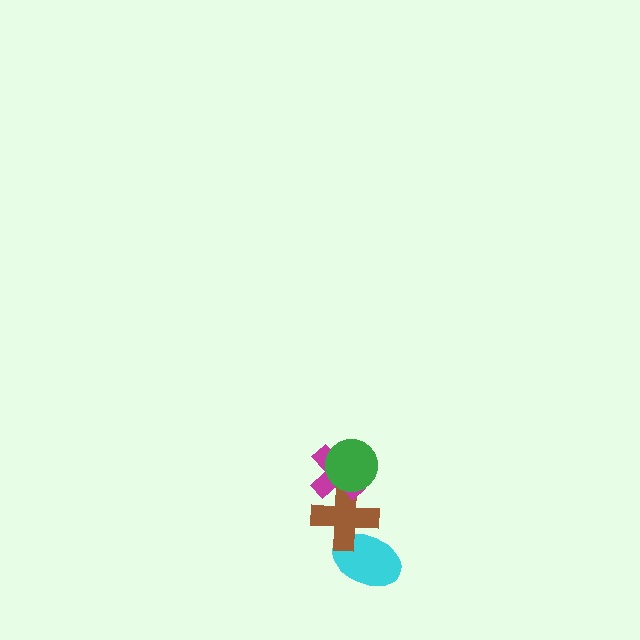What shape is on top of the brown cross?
The magenta cross is on top of the brown cross.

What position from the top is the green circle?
The green circle is 1st from the top.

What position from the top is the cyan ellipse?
The cyan ellipse is 4th from the top.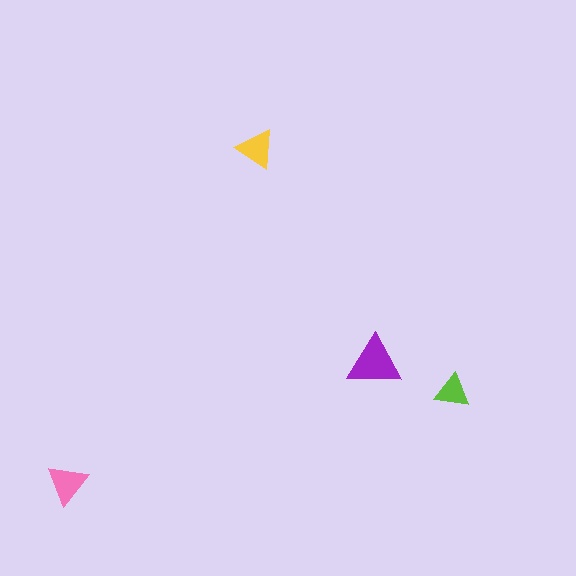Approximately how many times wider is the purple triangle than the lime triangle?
About 1.5 times wider.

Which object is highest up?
The yellow triangle is topmost.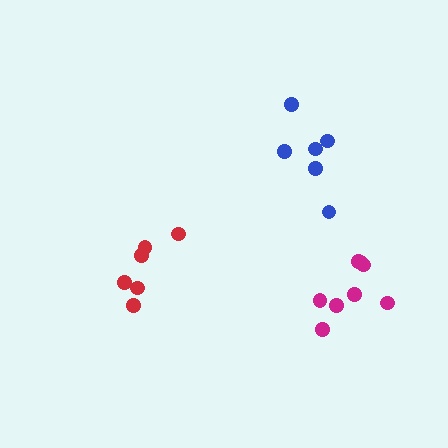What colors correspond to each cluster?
The clusters are colored: red, magenta, blue.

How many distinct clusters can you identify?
There are 3 distinct clusters.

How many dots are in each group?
Group 1: 6 dots, Group 2: 8 dots, Group 3: 6 dots (20 total).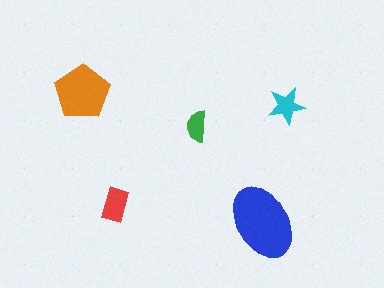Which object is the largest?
The blue ellipse.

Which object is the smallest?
The green semicircle.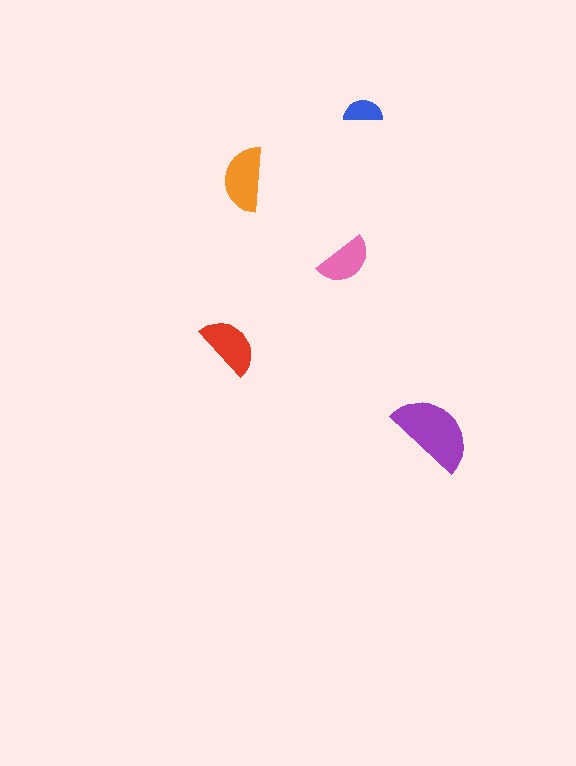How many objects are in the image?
There are 5 objects in the image.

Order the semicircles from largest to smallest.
the purple one, the orange one, the red one, the pink one, the blue one.